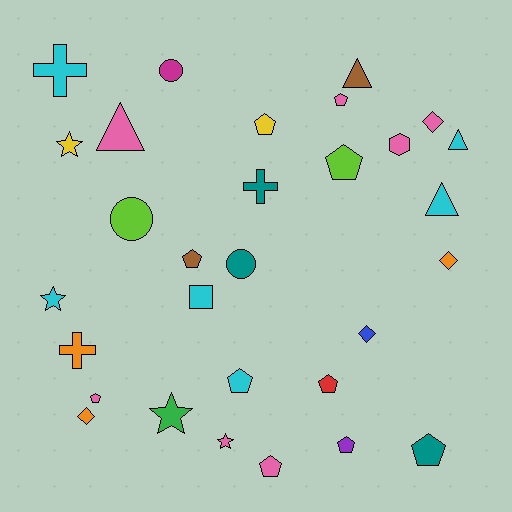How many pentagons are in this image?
There are 10 pentagons.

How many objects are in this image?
There are 30 objects.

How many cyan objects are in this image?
There are 6 cyan objects.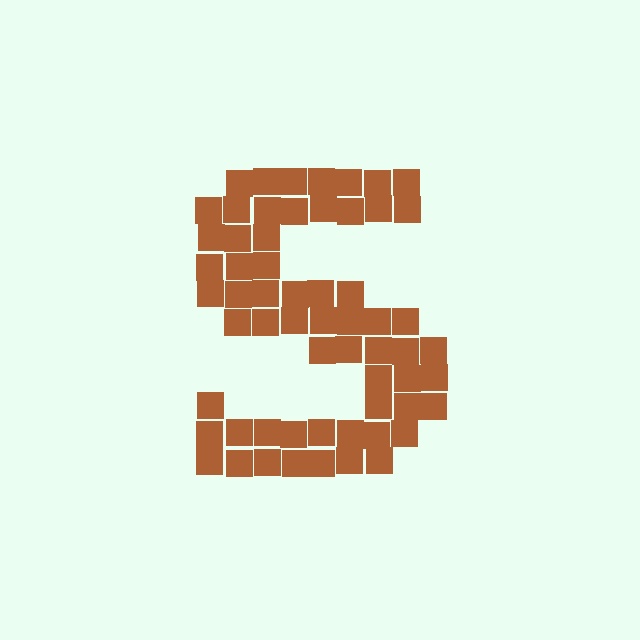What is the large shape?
The large shape is the letter S.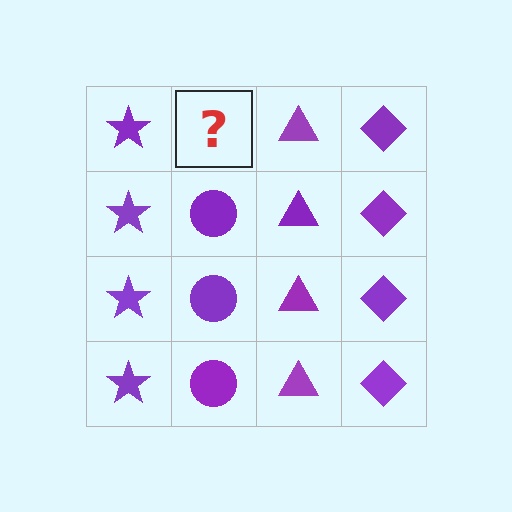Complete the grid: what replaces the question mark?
The question mark should be replaced with a purple circle.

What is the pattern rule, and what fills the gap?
The rule is that each column has a consistent shape. The gap should be filled with a purple circle.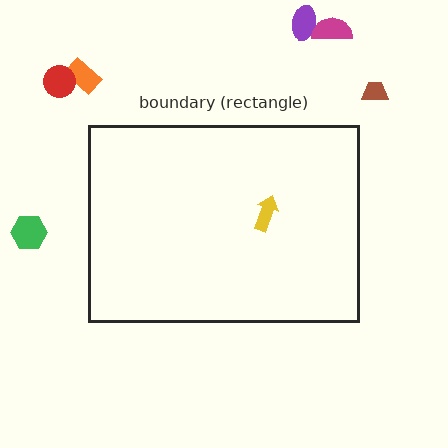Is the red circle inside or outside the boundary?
Outside.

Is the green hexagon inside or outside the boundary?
Outside.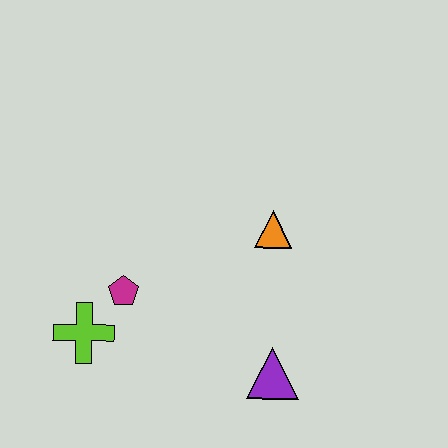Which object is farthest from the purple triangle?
The lime cross is farthest from the purple triangle.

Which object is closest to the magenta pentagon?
The lime cross is closest to the magenta pentagon.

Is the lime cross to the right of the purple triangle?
No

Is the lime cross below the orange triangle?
Yes